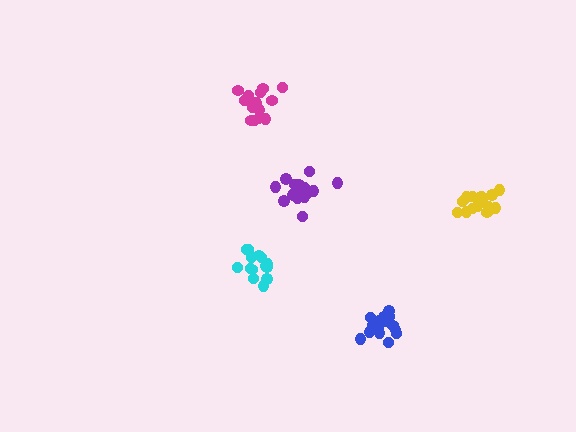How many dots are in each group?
Group 1: 17 dots, Group 2: 15 dots, Group 3: 17 dots, Group 4: 15 dots, Group 5: 15 dots (79 total).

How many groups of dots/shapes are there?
There are 5 groups.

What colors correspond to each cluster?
The clusters are colored: blue, magenta, purple, yellow, cyan.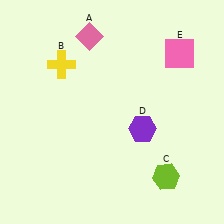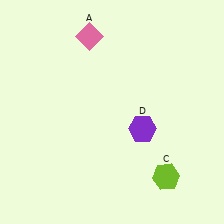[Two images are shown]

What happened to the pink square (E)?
The pink square (E) was removed in Image 2. It was in the top-right area of Image 1.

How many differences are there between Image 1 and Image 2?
There are 2 differences between the two images.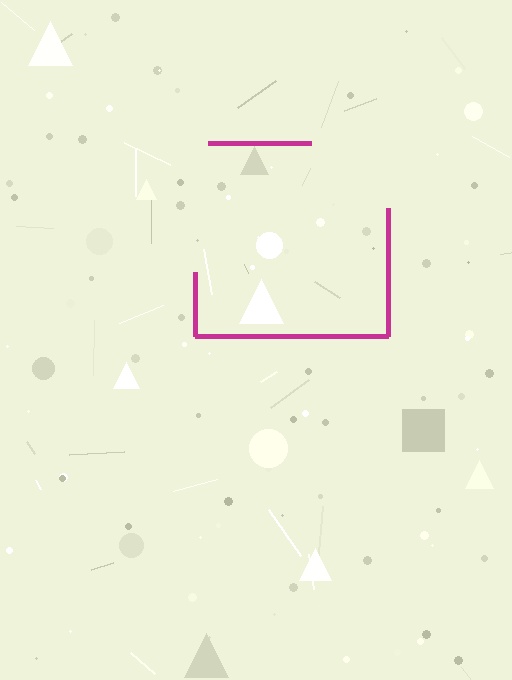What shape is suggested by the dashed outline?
The dashed outline suggests a square.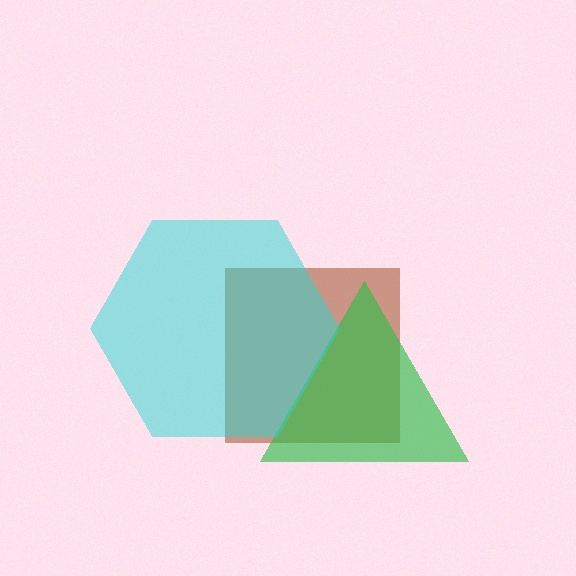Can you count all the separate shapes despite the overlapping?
Yes, there are 3 separate shapes.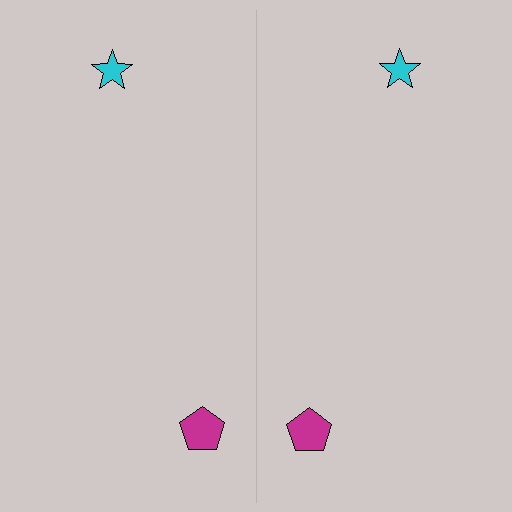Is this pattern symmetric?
Yes, this pattern has bilateral (reflection) symmetry.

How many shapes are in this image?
There are 4 shapes in this image.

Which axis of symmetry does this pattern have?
The pattern has a vertical axis of symmetry running through the center of the image.